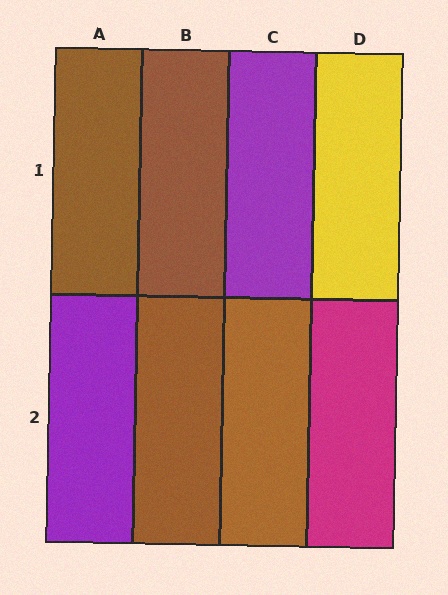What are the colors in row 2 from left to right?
Purple, brown, brown, magenta.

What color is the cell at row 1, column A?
Brown.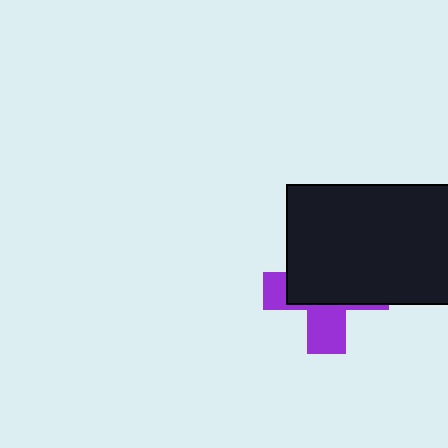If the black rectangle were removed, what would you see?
You would see the complete purple cross.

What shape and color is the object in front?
The object in front is a black rectangle.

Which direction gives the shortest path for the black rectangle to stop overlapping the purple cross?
Moving up gives the shortest separation.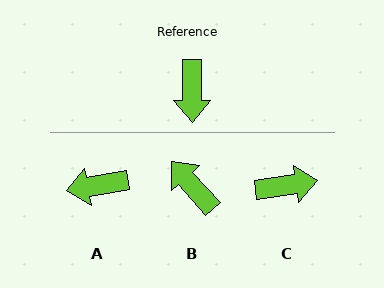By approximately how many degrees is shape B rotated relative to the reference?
Approximately 139 degrees clockwise.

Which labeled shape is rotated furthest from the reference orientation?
B, about 139 degrees away.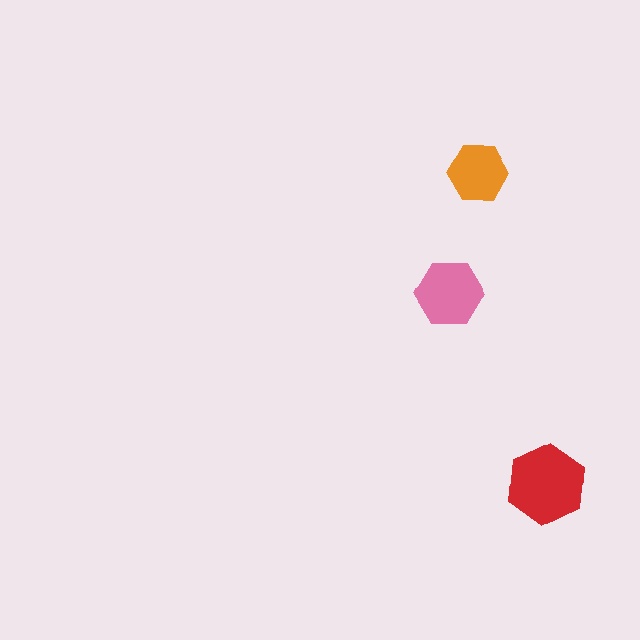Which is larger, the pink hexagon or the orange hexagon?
The pink one.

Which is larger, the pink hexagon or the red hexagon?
The red one.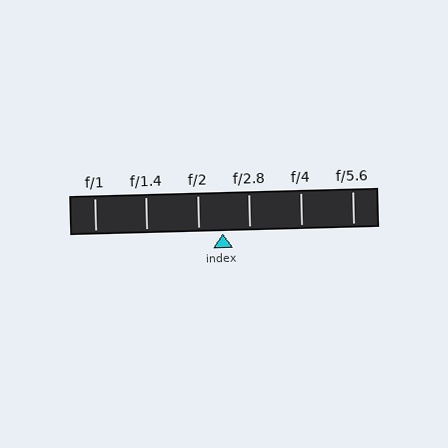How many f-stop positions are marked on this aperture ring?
There are 6 f-stop positions marked.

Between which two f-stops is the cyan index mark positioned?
The index mark is between f/2 and f/2.8.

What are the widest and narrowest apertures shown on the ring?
The widest aperture shown is f/1 and the narrowest is f/5.6.